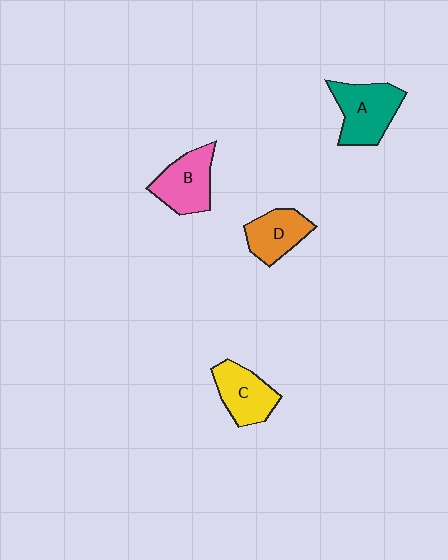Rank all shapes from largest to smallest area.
From largest to smallest: A (teal), B (pink), C (yellow), D (orange).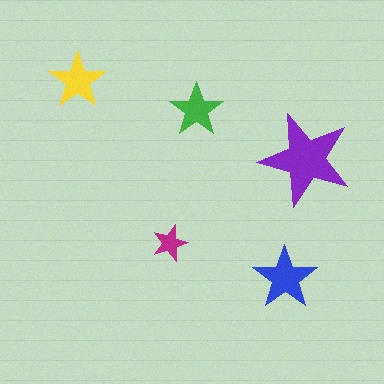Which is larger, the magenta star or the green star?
The green one.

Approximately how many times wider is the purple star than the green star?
About 1.5 times wider.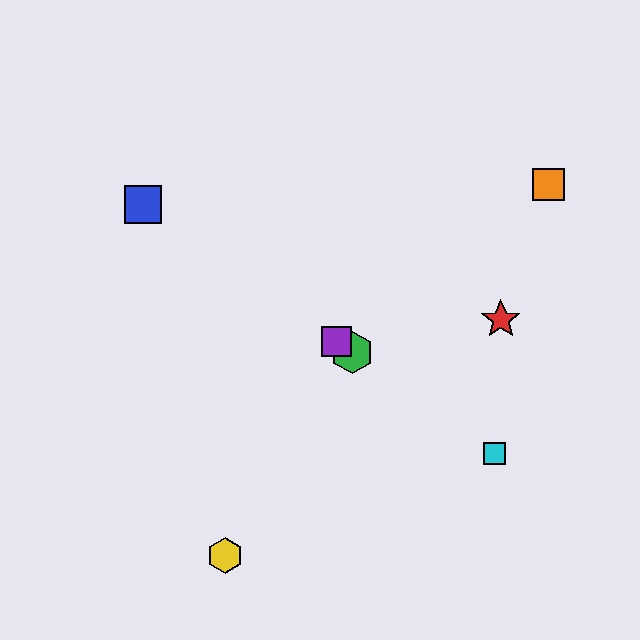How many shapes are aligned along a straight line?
4 shapes (the blue square, the green hexagon, the purple square, the cyan square) are aligned along a straight line.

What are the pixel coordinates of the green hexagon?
The green hexagon is at (352, 353).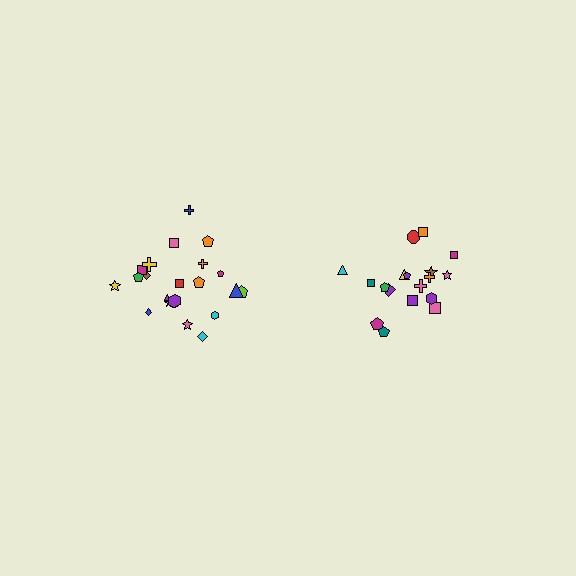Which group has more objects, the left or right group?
The left group.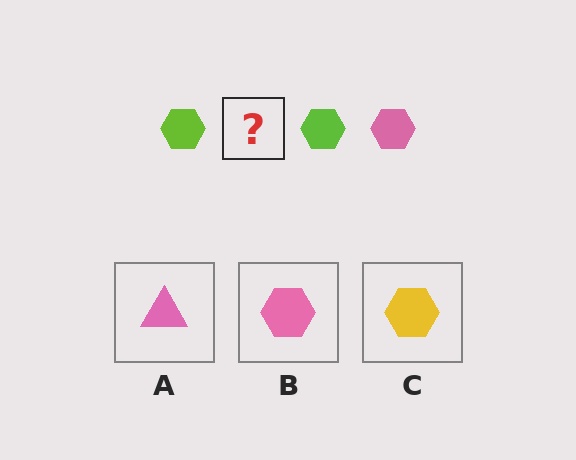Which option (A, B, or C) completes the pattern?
B.